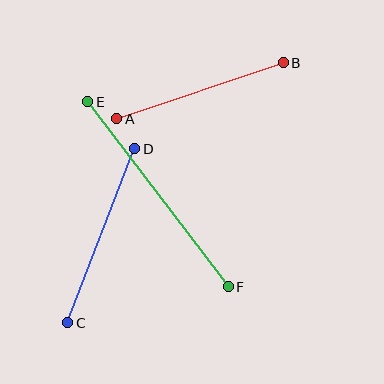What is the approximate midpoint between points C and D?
The midpoint is at approximately (101, 236) pixels.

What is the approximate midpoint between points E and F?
The midpoint is at approximately (158, 194) pixels.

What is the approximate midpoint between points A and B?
The midpoint is at approximately (200, 91) pixels.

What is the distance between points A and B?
The distance is approximately 176 pixels.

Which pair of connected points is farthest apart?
Points E and F are farthest apart.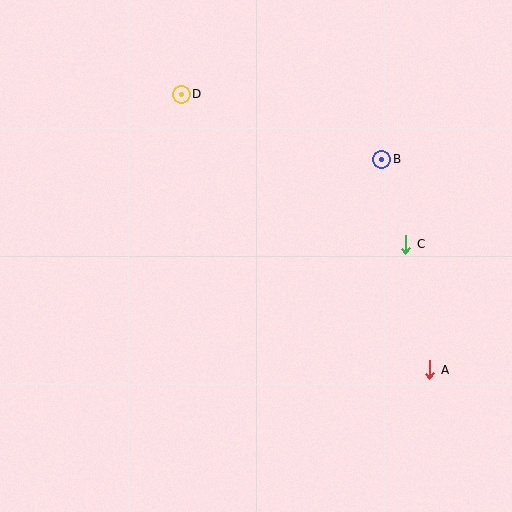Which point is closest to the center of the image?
Point C at (406, 244) is closest to the center.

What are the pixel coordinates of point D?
Point D is at (181, 94).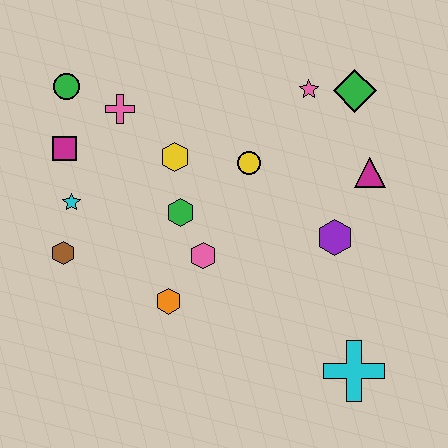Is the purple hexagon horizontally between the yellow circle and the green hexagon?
No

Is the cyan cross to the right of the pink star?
Yes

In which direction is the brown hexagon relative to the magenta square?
The brown hexagon is below the magenta square.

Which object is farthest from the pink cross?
The cyan cross is farthest from the pink cross.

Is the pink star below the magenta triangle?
No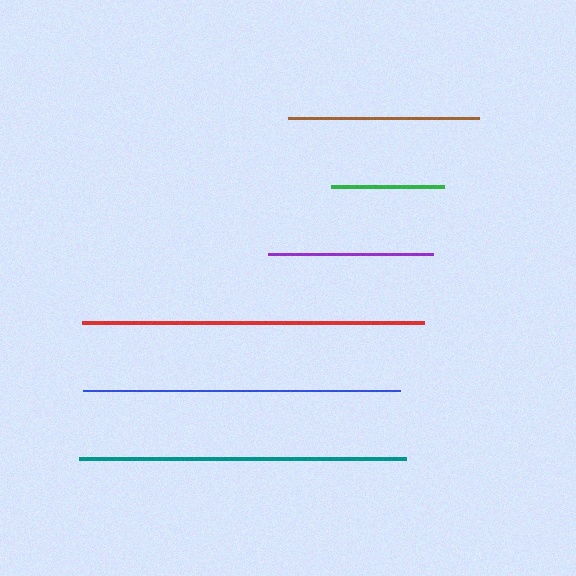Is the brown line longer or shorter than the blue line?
The blue line is longer than the brown line.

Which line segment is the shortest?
The green line is the shortest at approximately 114 pixels.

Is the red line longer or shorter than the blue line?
The red line is longer than the blue line.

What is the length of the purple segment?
The purple segment is approximately 165 pixels long.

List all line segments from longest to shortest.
From longest to shortest: red, teal, blue, brown, purple, green.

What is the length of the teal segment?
The teal segment is approximately 326 pixels long.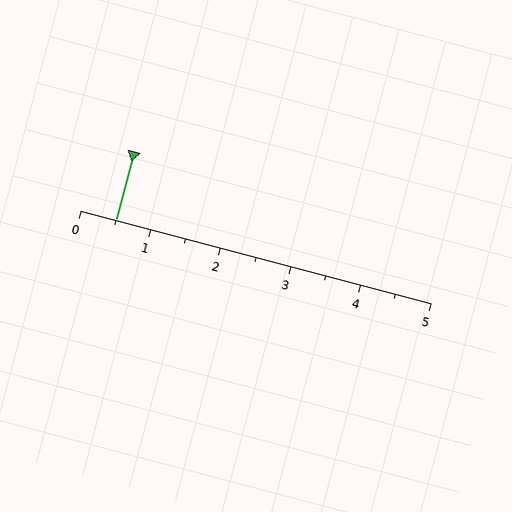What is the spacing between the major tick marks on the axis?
The major ticks are spaced 1 apart.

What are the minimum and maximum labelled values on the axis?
The axis runs from 0 to 5.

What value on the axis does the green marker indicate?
The marker indicates approximately 0.5.